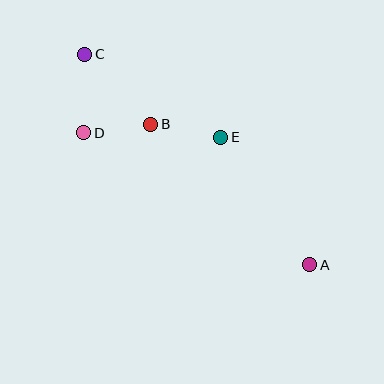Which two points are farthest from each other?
Points A and C are farthest from each other.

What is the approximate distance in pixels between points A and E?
The distance between A and E is approximately 155 pixels.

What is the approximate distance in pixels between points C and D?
The distance between C and D is approximately 78 pixels.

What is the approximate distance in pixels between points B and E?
The distance between B and E is approximately 71 pixels.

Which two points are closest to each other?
Points B and D are closest to each other.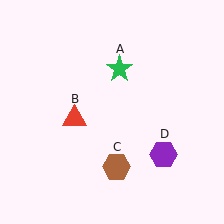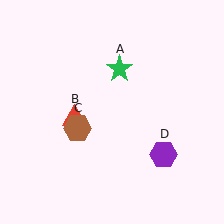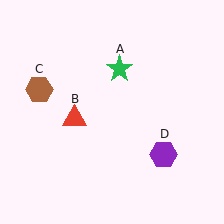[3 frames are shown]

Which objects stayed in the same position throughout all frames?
Green star (object A) and red triangle (object B) and purple hexagon (object D) remained stationary.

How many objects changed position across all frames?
1 object changed position: brown hexagon (object C).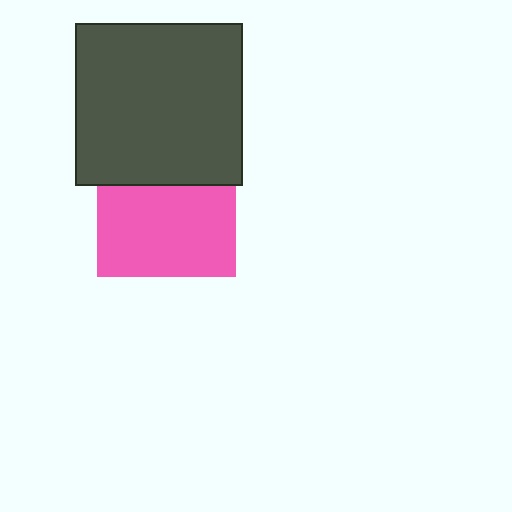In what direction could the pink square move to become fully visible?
The pink square could move down. That would shift it out from behind the dark gray rectangle entirely.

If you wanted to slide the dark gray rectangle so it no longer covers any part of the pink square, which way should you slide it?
Slide it up — that is the most direct way to separate the two shapes.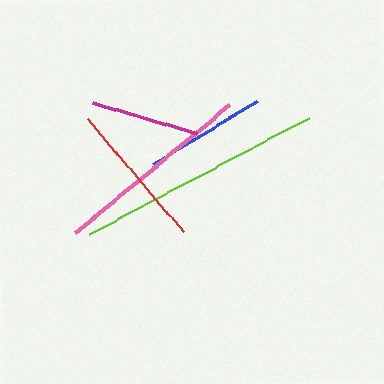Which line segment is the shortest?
The magenta line is the shortest at approximately 108 pixels.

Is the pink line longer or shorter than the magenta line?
The pink line is longer than the magenta line.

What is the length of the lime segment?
The lime segment is approximately 248 pixels long.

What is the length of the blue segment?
The blue segment is approximately 121 pixels long.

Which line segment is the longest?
The lime line is the longest at approximately 248 pixels.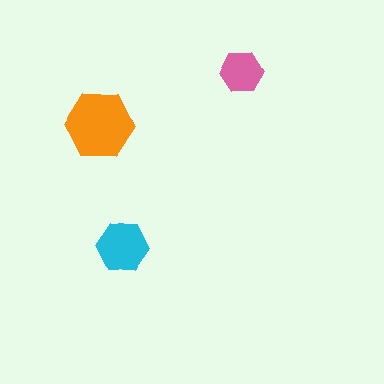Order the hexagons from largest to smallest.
the orange one, the cyan one, the pink one.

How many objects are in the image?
There are 3 objects in the image.